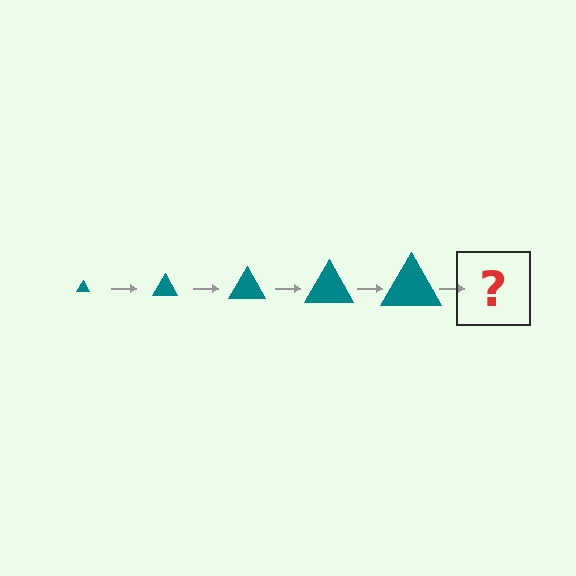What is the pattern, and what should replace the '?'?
The pattern is that the triangle gets progressively larger each step. The '?' should be a teal triangle, larger than the previous one.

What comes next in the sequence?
The next element should be a teal triangle, larger than the previous one.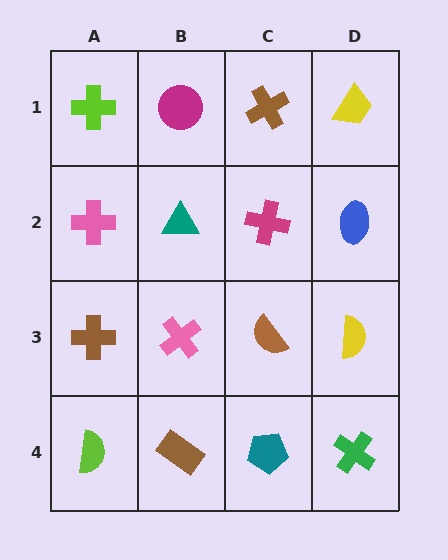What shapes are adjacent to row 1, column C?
A magenta cross (row 2, column C), a magenta circle (row 1, column B), a yellow trapezoid (row 1, column D).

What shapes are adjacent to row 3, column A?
A pink cross (row 2, column A), a lime semicircle (row 4, column A), a pink cross (row 3, column B).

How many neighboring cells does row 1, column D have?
2.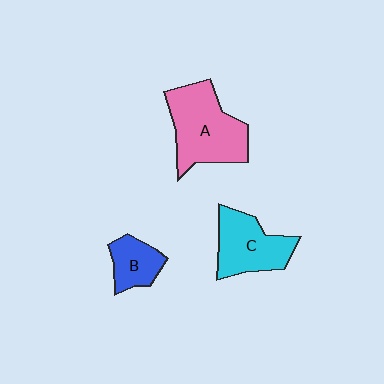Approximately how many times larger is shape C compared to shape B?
Approximately 1.7 times.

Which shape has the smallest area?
Shape B (blue).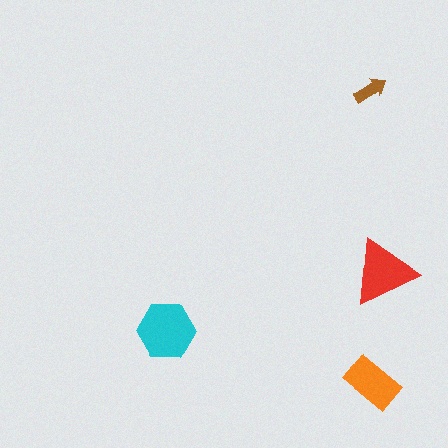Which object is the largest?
The cyan hexagon.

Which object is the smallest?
The brown arrow.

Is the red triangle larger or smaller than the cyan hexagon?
Smaller.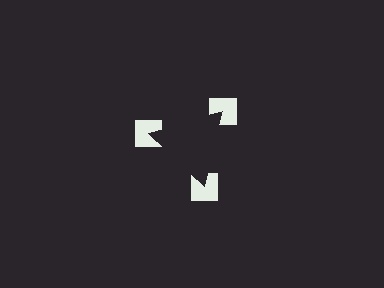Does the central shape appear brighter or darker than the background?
It typically appears slightly darker than the background, even though no actual brightness change is drawn.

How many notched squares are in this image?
There are 3 — one at each vertex of the illusory triangle.